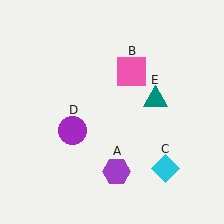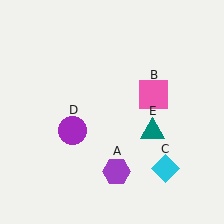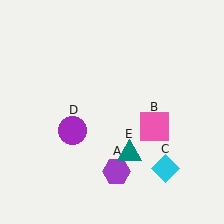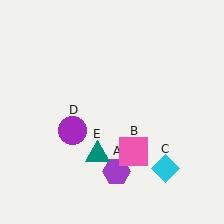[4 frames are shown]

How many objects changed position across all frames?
2 objects changed position: pink square (object B), teal triangle (object E).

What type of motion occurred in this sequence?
The pink square (object B), teal triangle (object E) rotated clockwise around the center of the scene.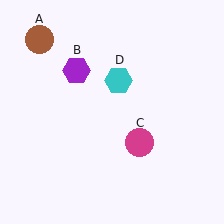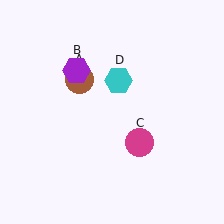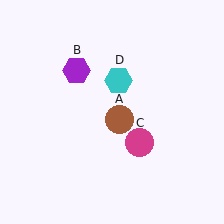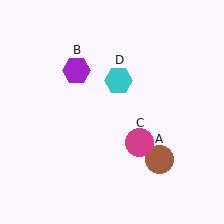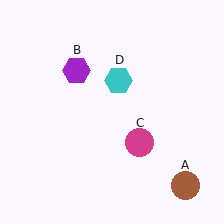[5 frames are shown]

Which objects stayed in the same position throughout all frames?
Purple hexagon (object B) and magenta circle (object C) and cyan hexagon (object D) remained stationary.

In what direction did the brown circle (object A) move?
The brown circle (object A) moved down and to the right.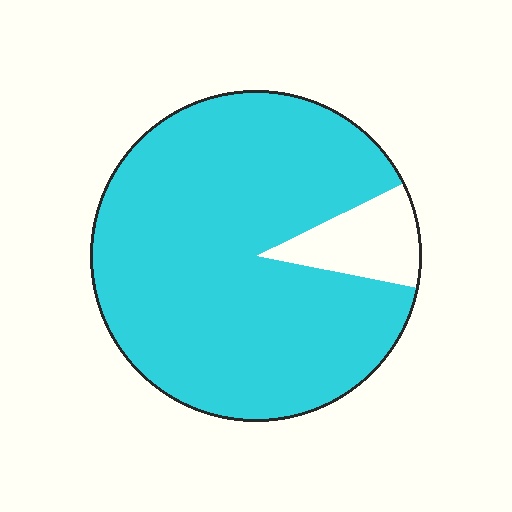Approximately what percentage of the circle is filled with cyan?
Approximately 90%.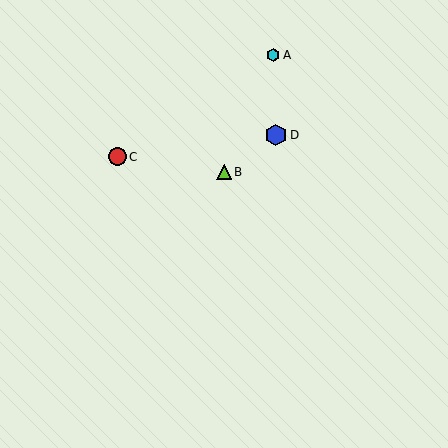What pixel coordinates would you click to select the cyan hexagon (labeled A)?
Click at (273, 55) to select the cyan hexagon A.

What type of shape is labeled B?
Shape B is a lime triangle.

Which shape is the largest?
The blue hexagon (labeled D) is the largest.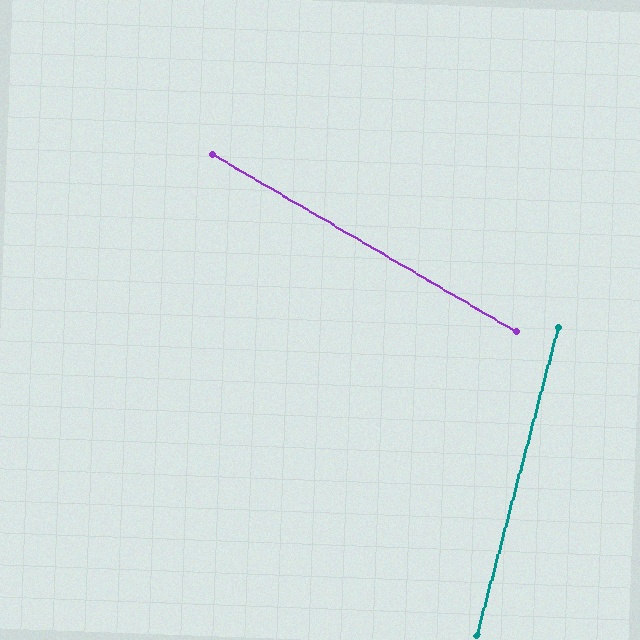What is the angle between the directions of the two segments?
Approximately 74 degrees.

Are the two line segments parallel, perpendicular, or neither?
Neither parallel nor perpendicular — they differ by about 74°.